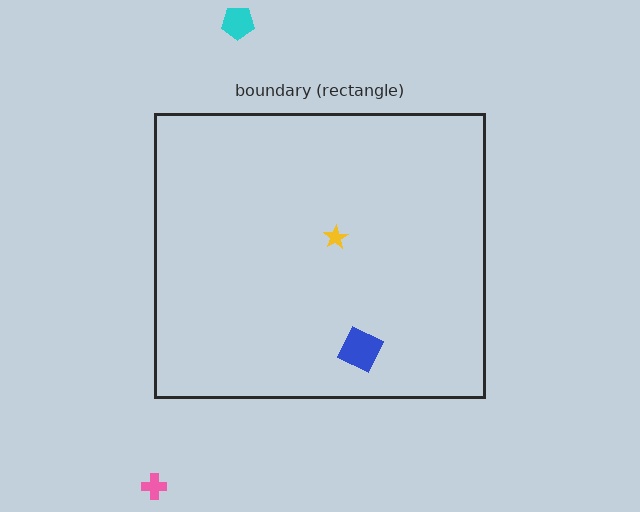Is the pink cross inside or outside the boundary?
Outside.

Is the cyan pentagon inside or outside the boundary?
Outside.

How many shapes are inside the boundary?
2 inside, 2 outside.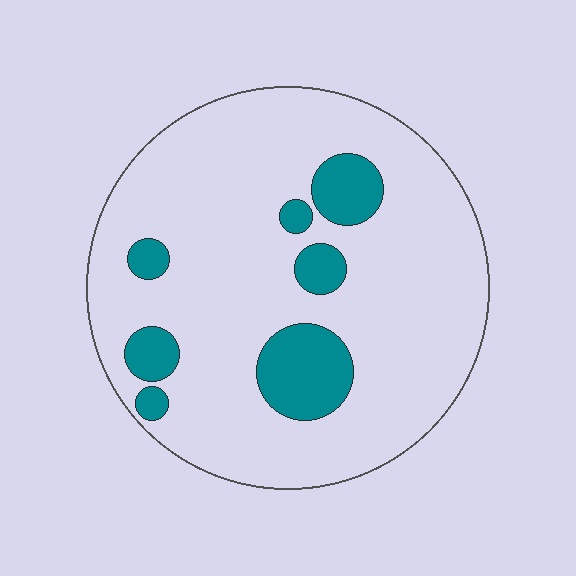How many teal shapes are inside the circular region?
7.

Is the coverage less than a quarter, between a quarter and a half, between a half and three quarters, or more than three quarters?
Less than a quarter.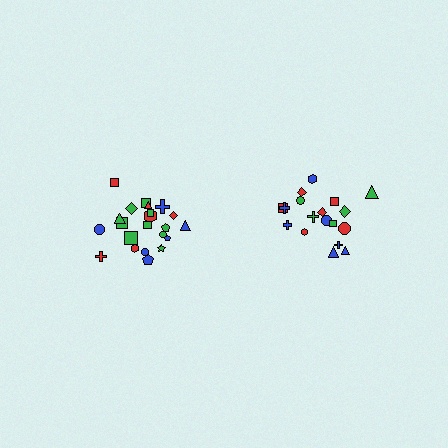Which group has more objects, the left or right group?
The left group.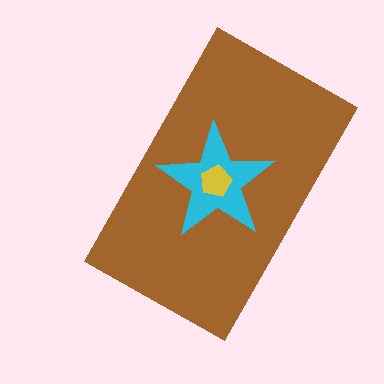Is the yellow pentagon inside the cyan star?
Yes.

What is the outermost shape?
The brown rectangle.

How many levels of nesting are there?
3.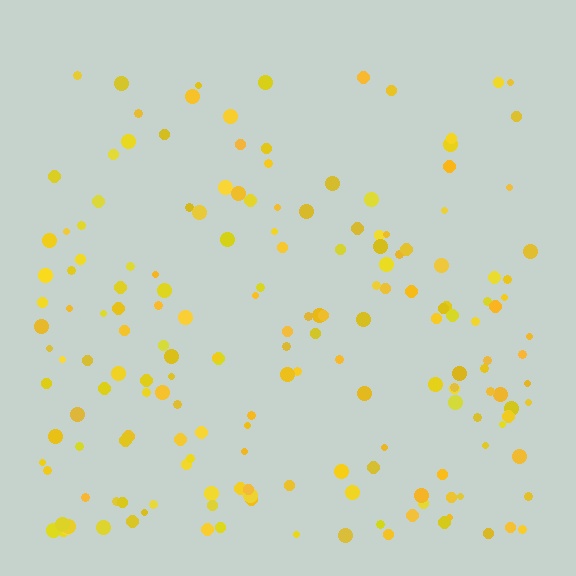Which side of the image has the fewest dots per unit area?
The top.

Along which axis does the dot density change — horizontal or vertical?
Vertical.